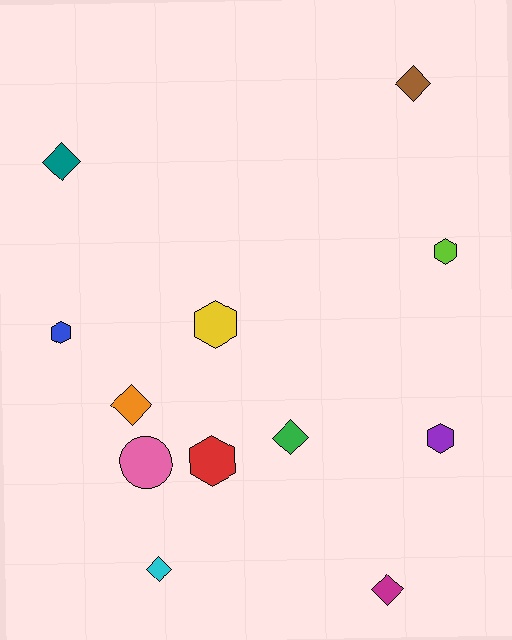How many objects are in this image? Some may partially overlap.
There are 12 objects.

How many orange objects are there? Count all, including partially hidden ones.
There is 1 orange object.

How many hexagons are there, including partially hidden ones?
There are 5 hexagons.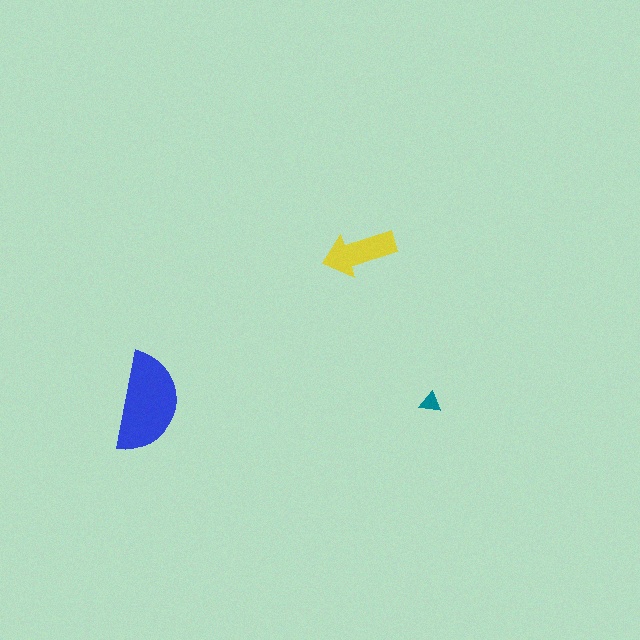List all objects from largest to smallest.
The blue semicircle, the yellow arrow, the teal triangle.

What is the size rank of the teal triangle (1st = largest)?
3rd.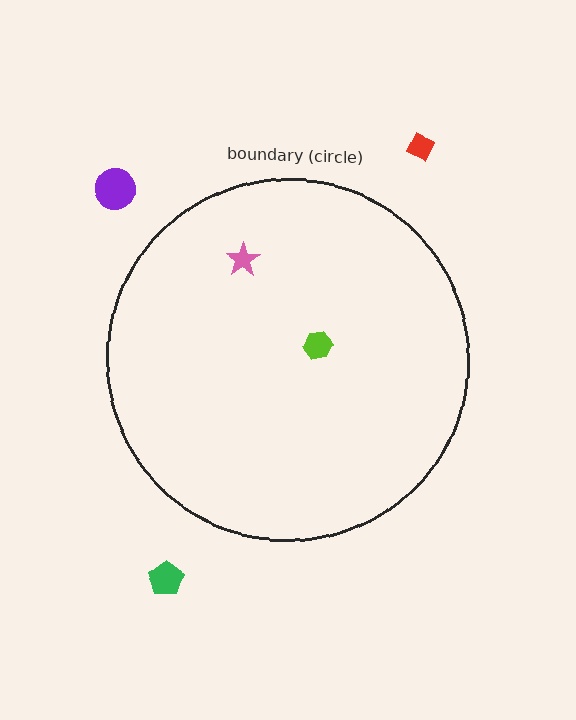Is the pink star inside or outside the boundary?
Inside.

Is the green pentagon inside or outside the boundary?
Outside.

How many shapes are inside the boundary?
2 inside, 3 outside.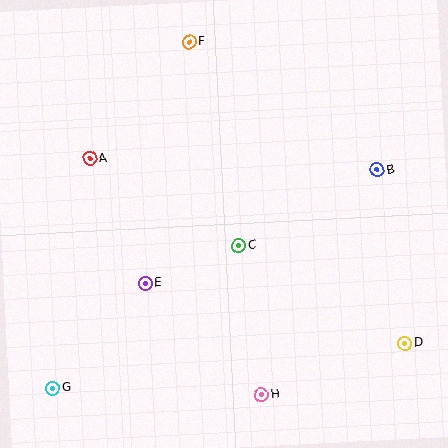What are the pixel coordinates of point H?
Point H is at (261, 395).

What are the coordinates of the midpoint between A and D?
The midpoint between A and D is at (247, 251).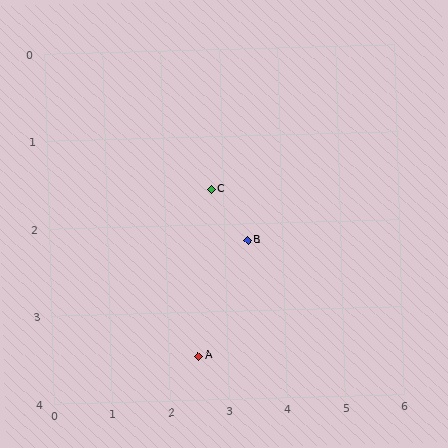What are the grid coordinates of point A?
Point A is at approximately (2.5, 3.5).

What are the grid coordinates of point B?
Point B is at approximately (3.4, 2.2).